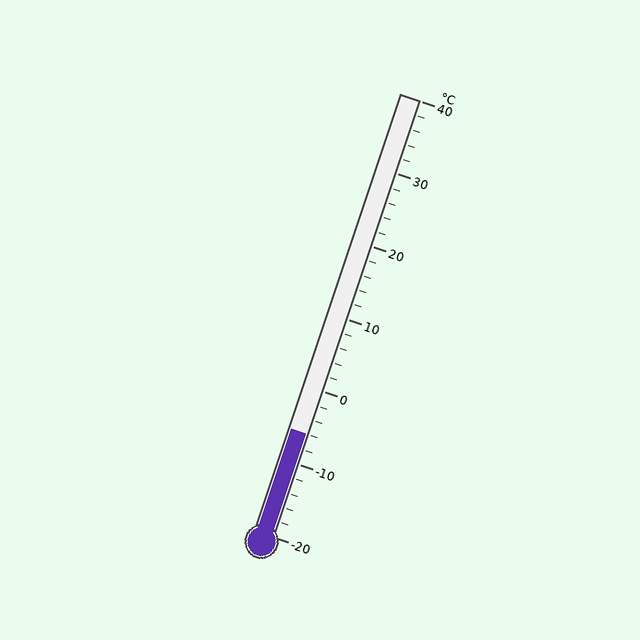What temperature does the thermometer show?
The thermometer shows approximately -6°C.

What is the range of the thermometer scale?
The thermometer scale ranges from -20°C to 40°C.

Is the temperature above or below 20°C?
The temperature is below 20°C.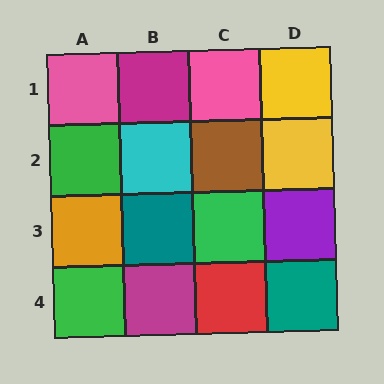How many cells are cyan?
1 cell is cyan.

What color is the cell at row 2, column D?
Yellow.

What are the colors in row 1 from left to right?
Pink, magenta, pink, yellow.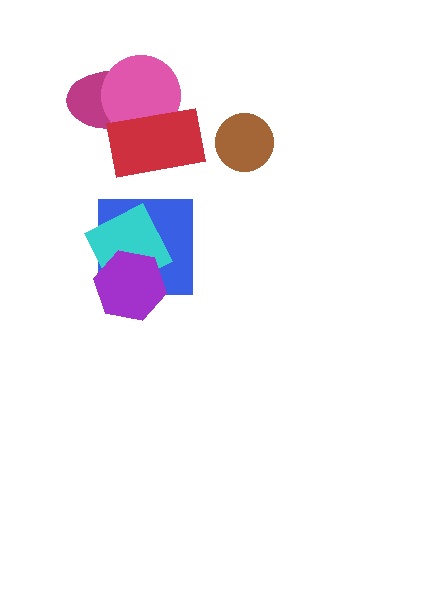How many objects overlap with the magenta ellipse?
2 objects overlap with the magenta ellipse.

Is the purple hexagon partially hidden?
No, no other shape covers it.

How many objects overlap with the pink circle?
2 objects overlap with the pink circle.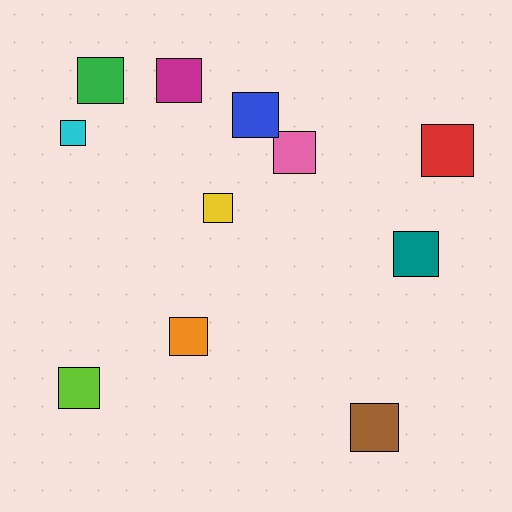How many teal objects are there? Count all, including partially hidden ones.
There is 1 teal object.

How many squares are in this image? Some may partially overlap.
There are 11 squares.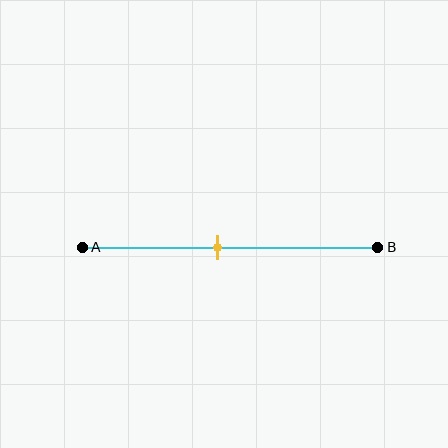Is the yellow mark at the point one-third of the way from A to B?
No, the mark is at about 45% from A, not at the 33% one-third point.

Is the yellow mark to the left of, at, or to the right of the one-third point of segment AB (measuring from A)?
The yellow mark is to the right of the one-third point of segment AB.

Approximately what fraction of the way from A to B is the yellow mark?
The yellow mark is approximately 45% of the way from A to B.